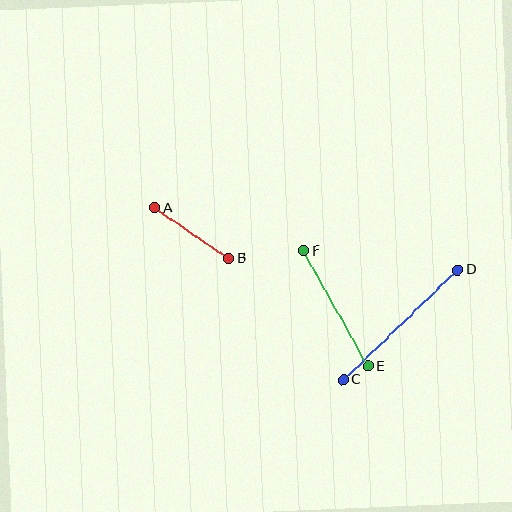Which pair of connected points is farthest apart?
Points C and D are farthest apart.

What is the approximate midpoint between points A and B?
The midpoint is at approximately (192, 233) pixels.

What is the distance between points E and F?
The distance is approximately 132 pixels.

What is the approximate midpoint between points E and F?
The midpoint is at approximately (336, 308) pixels.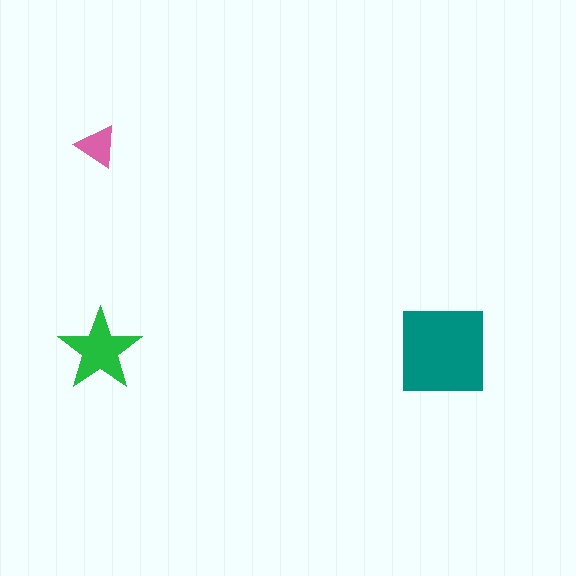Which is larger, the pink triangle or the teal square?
The teal square.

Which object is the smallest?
The pink triangle.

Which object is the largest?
The teal square.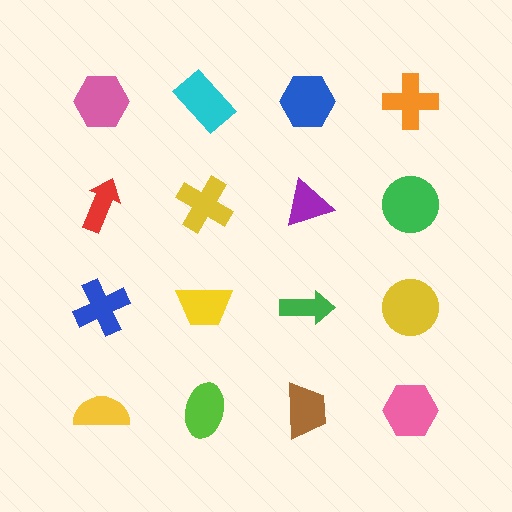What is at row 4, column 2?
A lime ellipse.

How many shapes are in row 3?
4 shapes.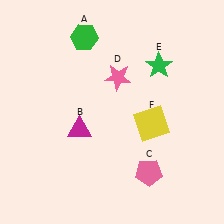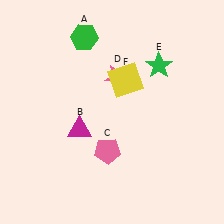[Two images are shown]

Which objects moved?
The objects that moved are: the pink pentagon (C), the yellow square (F).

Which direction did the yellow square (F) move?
The yellow square (F) moved up.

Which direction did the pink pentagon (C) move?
The pink pentagon (C) moved left.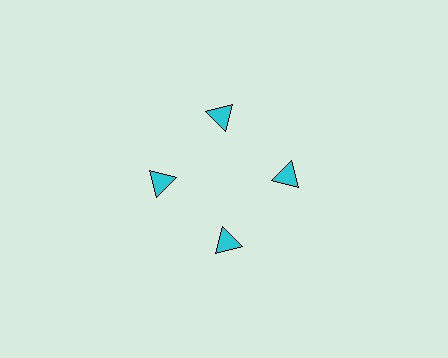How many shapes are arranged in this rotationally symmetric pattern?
There are 4 shapes, arranged in 4 groups of 1.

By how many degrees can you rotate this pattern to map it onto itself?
The pattern maps onto itself every 90 degrees of rotation.